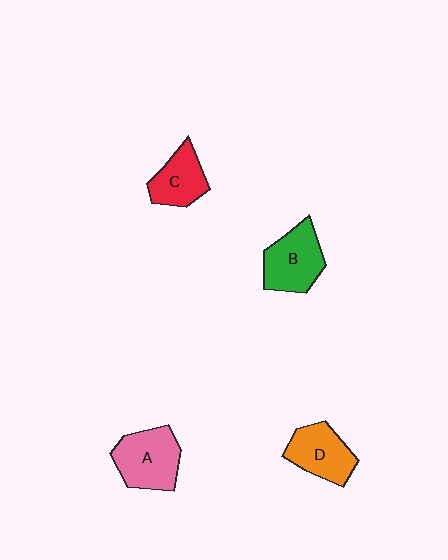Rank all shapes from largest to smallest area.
From largest to smallest: A (pink), B (green), D (orange), C (red).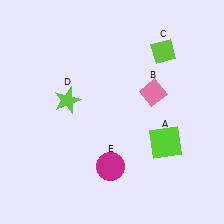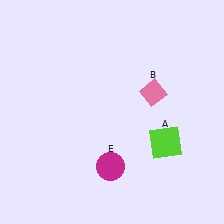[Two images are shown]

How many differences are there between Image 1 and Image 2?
There are 2 differences between the two images.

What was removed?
The lime star (D), the lime diamond (C) were removed in Image 2.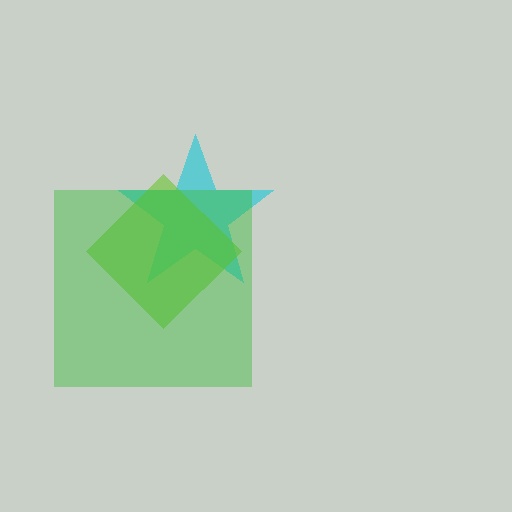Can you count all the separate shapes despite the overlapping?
Yes, there are 3 separate shapes.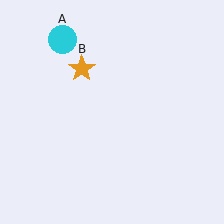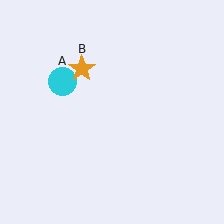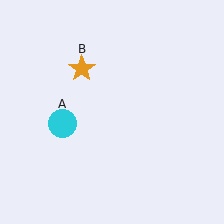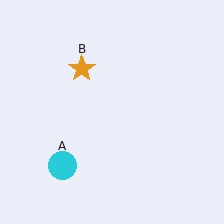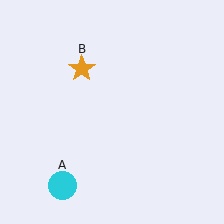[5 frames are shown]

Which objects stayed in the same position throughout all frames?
Orange star (object B) remained stationary.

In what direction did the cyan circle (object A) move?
The cyan circle (object A) moved down.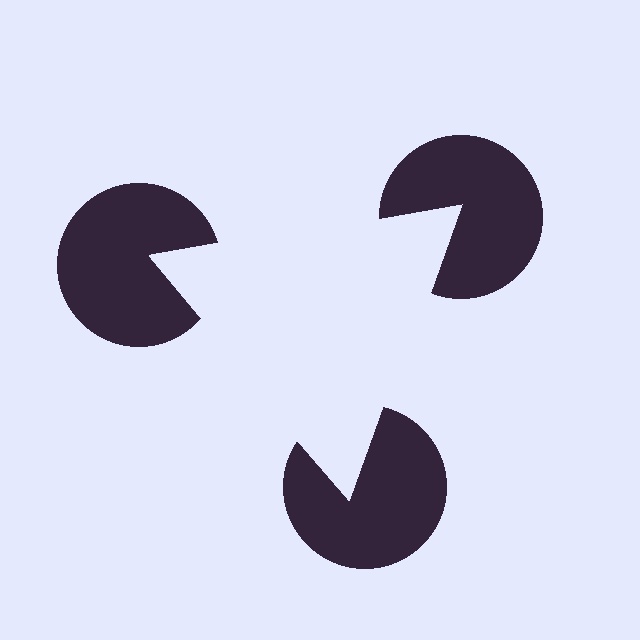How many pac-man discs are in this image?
There are 3 — one at each vertex of the illusory triangle.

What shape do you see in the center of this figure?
An illusory triangle — its edges are inferred from the aligned wedge cuts in the pac-man discs, not physically drawn.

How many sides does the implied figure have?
3 sides.